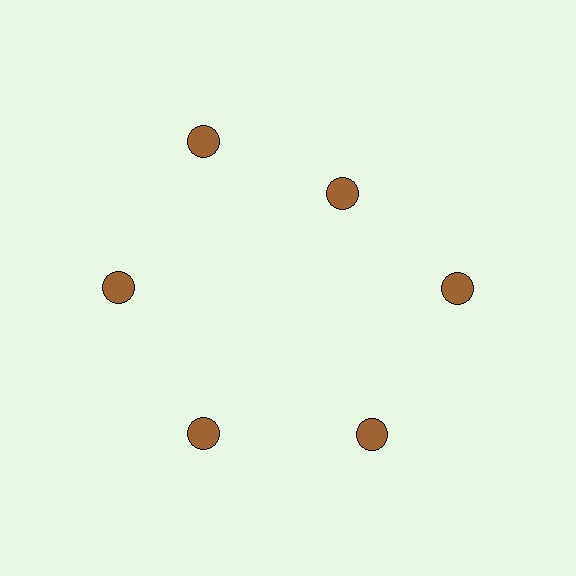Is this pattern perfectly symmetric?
No. The 6 brown circles are arranged in a ring, but one element near the 1 o'clock position is pulled inward toward the center, breaking the 6-fold rotational symmetry.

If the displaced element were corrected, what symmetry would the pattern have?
It would have 6-fold rotational symmetry — the pattern would map onto itself every 60 degrees.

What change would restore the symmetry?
The symmetry would be restored by moving it outward, back onto the ring so that all 6 circles sit at equal angles and equal distance from the center.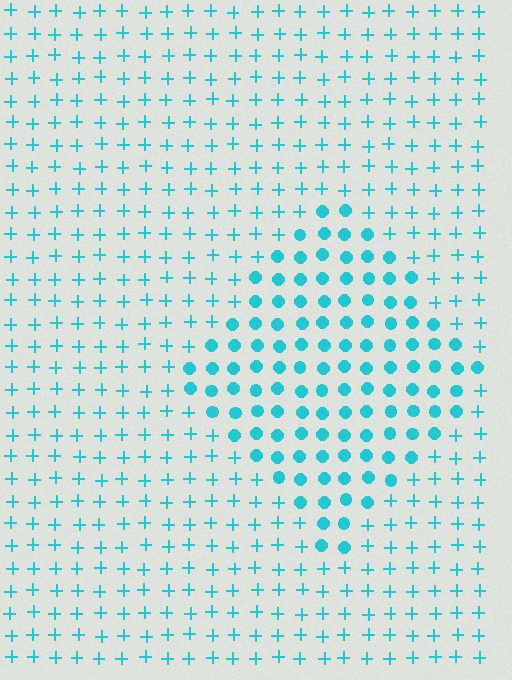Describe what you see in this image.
The image is filled with small cyan elements arranged in a uniform grid. A diamond-shaped region contains circles, while the surrounding area contains plus signs. The boundary is defined purely by the change in element shape.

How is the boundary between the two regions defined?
The boundary is defined by a change in element shape: circles inside vs. plus signs outside. All elements share the same color and spacing.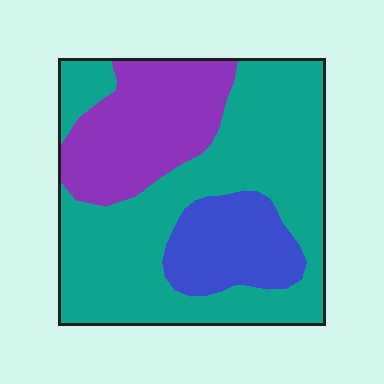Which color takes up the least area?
Blue, at roughly 15%.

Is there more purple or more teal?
Teal.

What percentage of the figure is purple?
Purple covers 24% of the figure.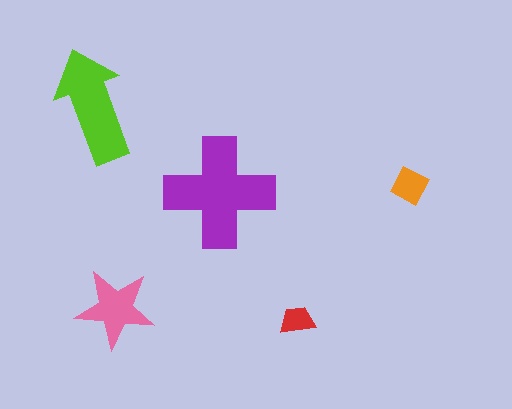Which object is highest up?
The lime arrow is topmost.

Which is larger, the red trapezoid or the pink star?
The pink star.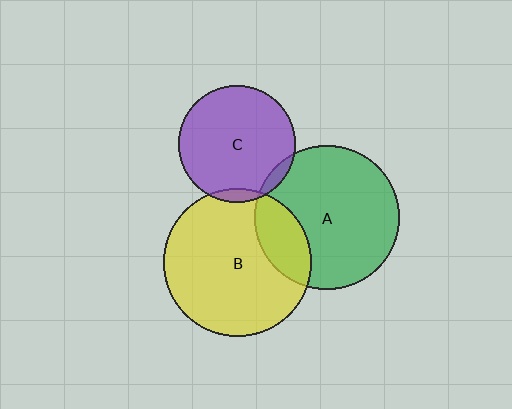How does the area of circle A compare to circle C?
Approximately 1.5 times.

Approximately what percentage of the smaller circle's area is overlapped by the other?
Approximately 20%.